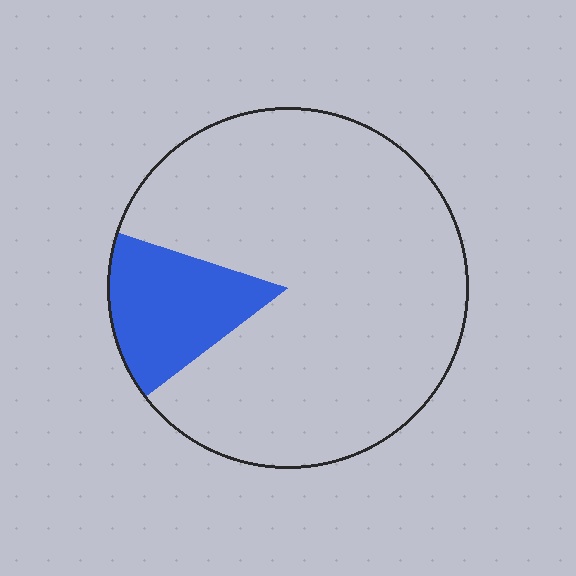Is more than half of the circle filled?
No.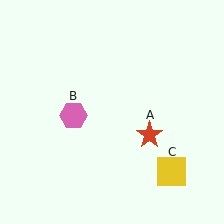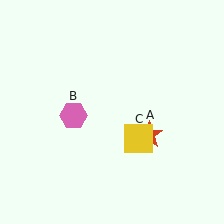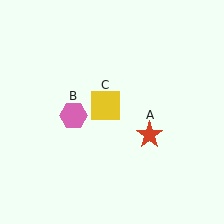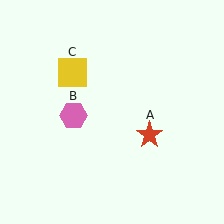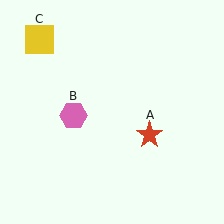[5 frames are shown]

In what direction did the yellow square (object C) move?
The yellow square (object C) moved up and to the left.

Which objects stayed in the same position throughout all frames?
Red star (object A) and pink hexagon (object B) remained stationary.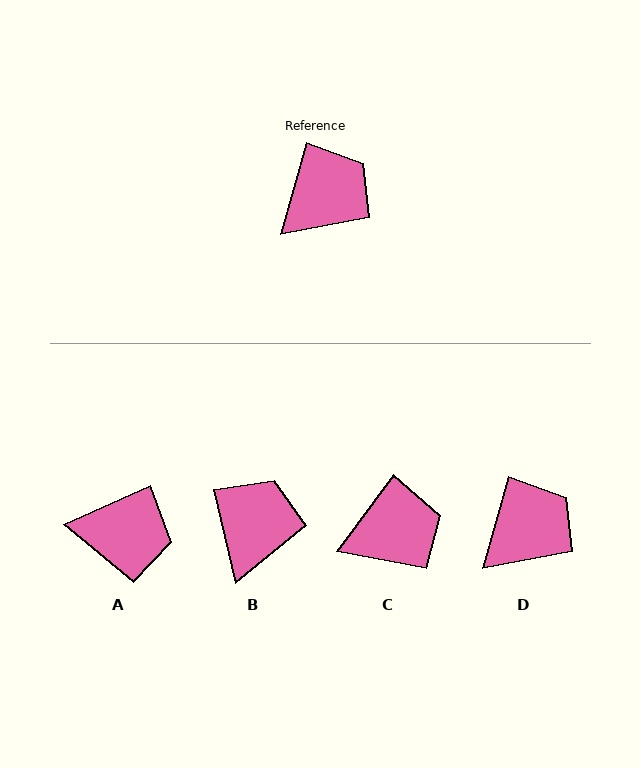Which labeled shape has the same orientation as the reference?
D.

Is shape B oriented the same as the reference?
No, it is off by about 29 degrees.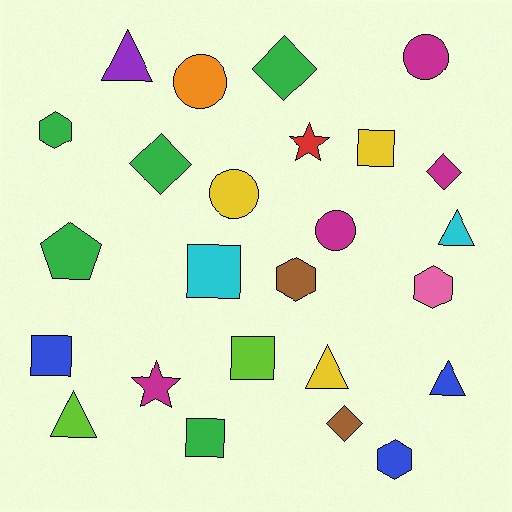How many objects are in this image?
There are 25 objects.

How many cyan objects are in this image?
There are 2 cyan objects.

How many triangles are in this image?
There are 5 triangles.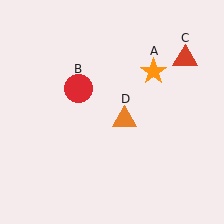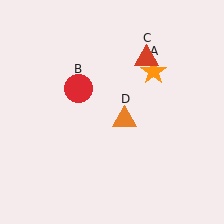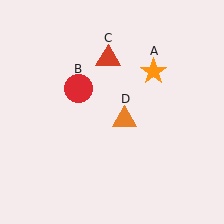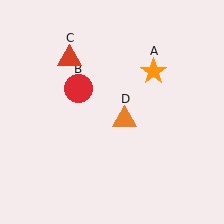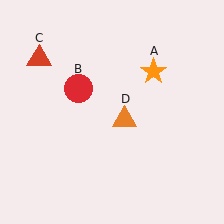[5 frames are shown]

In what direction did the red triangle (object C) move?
The red triangle (object C) moved left.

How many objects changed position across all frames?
1 object changed position: red triangle (object C).